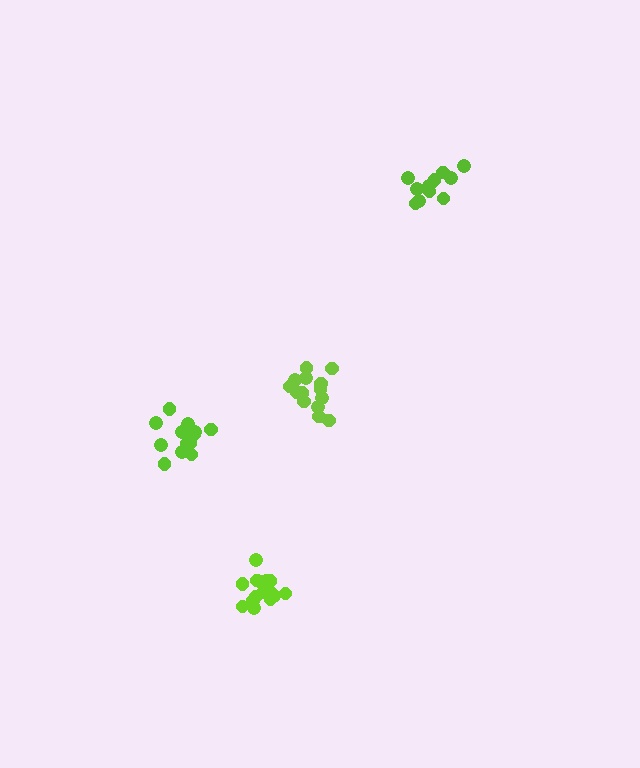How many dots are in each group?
Group 1: 16 dots, Group 2: 14 dots, Group 3: 16 dots, Group 4: 11 dots (57 total).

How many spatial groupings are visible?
There are 4 spatial groupings.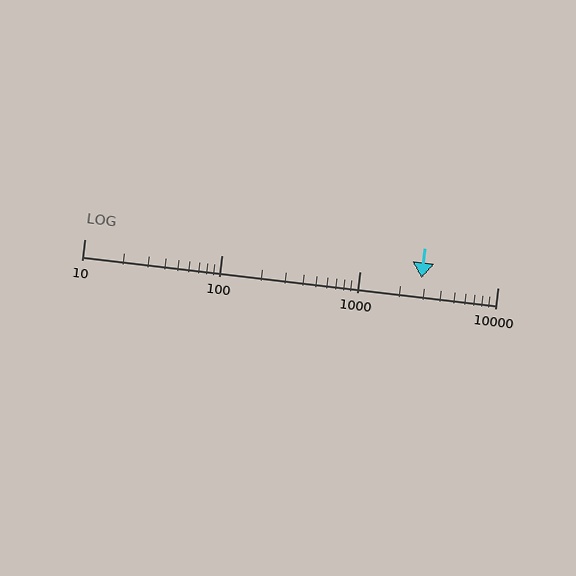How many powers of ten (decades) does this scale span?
The scale spans 3 decades, from 10 to 10000.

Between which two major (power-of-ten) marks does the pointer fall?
The pointer is between 1000 and 10000.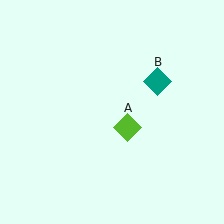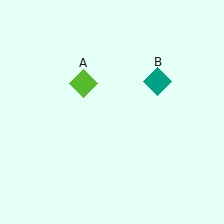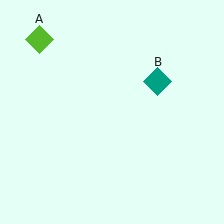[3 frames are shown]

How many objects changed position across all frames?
1 object changed position: lime diamond (object A).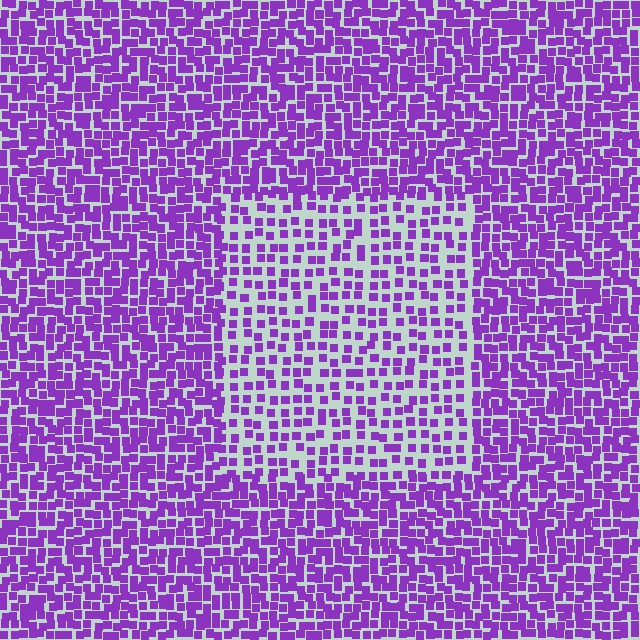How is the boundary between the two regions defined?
The boundary is defined by a change in element density (approximately 1.9x ratio). All elements are the same color, size, and shape.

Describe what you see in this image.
The image contains small purple elements arranged at two different densities. A rectangle-shaped region is visible where the elements are less densely packed than the surrounding area.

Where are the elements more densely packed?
The elements are more densely packed outside the rectangle boundary.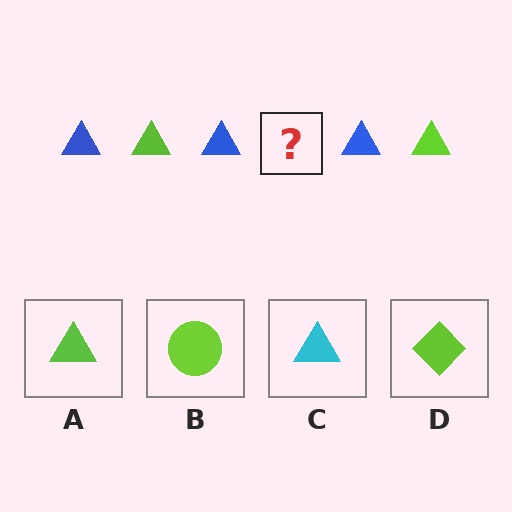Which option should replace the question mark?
Option A.